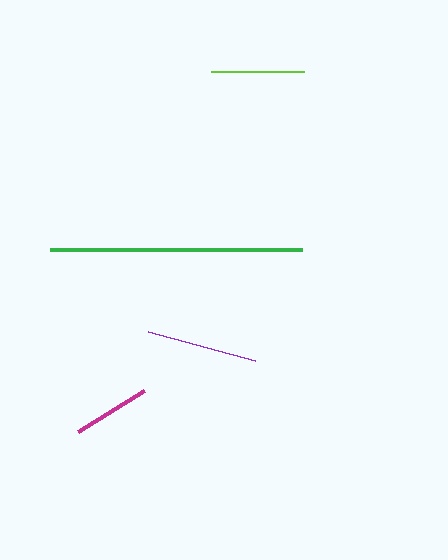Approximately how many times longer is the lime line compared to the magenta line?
The lime line is approximately 1.2 times the length of the magenta line.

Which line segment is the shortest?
The magenta line is the shortest at approximately 78 pixels.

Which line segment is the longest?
The green line is the longest at approximately 251 pixels.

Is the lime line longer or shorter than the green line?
The green line is longer than the lime line.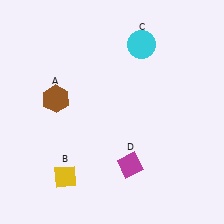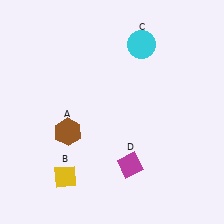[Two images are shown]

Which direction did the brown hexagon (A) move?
The brown hexagon (A) moved down.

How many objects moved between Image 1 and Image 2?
1 object moved between the two images.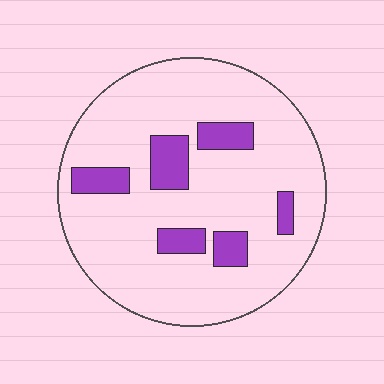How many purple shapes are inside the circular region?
6.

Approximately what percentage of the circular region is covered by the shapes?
Approximately 15%.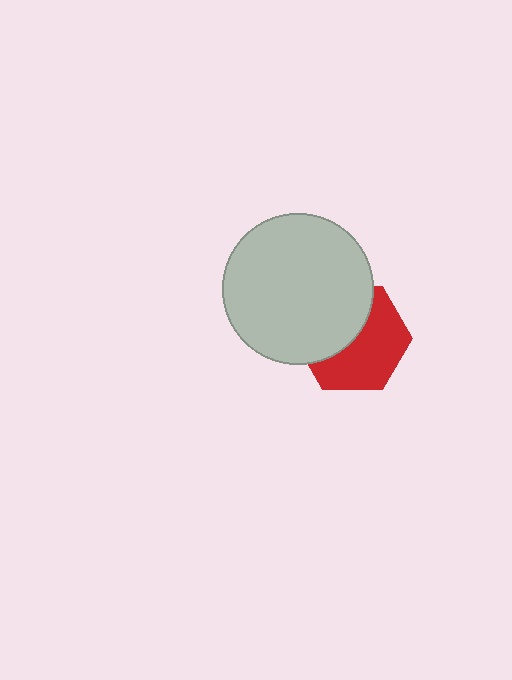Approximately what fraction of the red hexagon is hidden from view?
Roughly 45% of the red hexagon is hidden behind the light gray circle.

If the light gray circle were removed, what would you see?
You would see the complete red hexagon.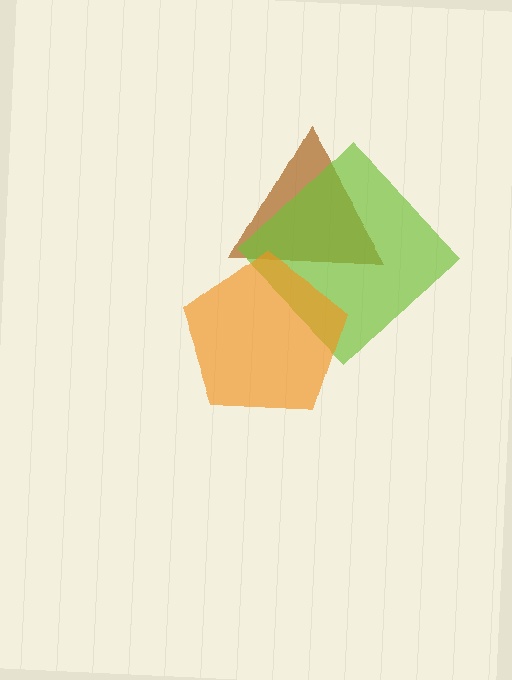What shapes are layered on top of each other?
The layered shapes are: a brown triangle, a lime diamond, an orange pentagon.